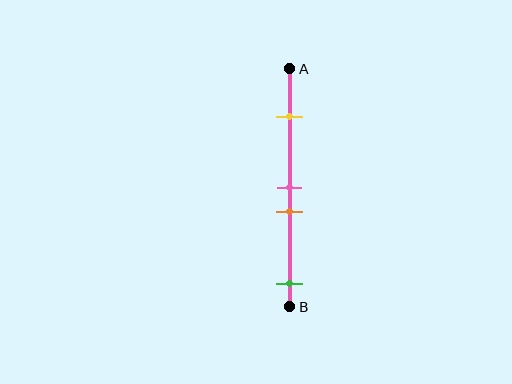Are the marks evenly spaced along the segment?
No, the marks are not evenly spaced.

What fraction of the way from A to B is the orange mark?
The orange mark is approximately 60% (0.6) of the way from A to B.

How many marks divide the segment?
There are 4 marks dividing the segment.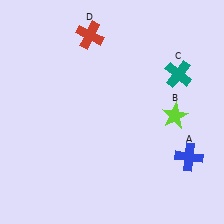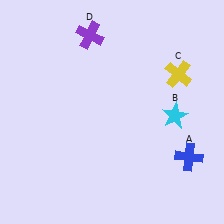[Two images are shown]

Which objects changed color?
B changed from lime to cyan. C changed from teal to yellow. D changed from red to purple.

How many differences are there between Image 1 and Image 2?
There are 3 differences between the two images.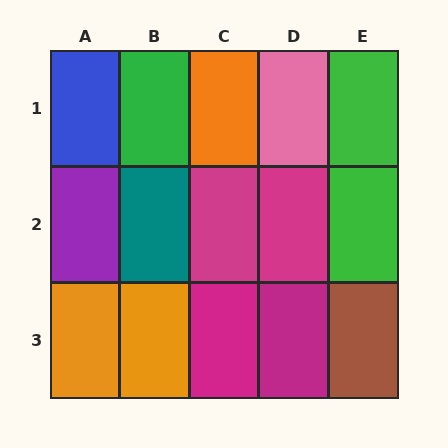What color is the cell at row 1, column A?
Blue.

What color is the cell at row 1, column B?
Green.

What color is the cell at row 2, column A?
Purple.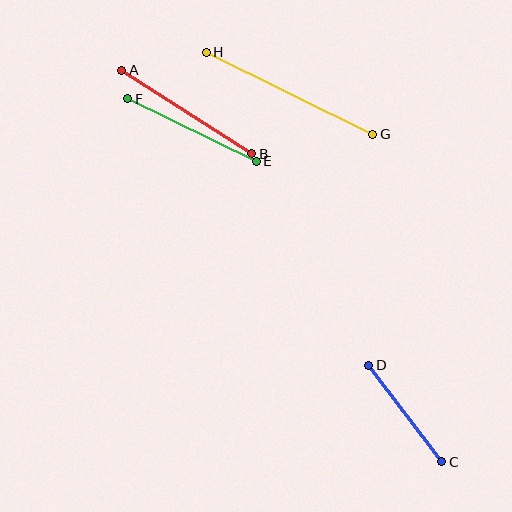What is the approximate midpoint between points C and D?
The midpoint is at approximately (405, 413) pixels.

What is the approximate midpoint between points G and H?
The midpoint is at approximately (290, 93) pixels.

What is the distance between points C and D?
The distance is approximately 121 pixels.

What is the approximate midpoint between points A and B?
The midpoint is at approximately (187, 112) pixels.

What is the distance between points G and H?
The distance is approximately 185 pixels.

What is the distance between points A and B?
The distance is approximately 154 pixels.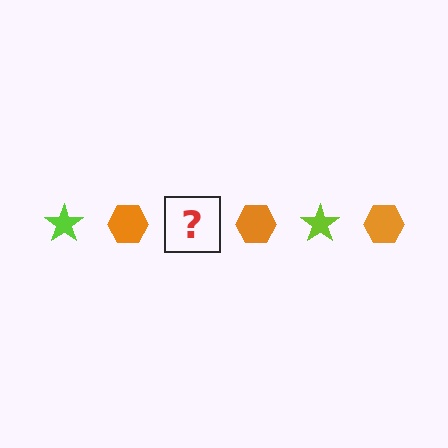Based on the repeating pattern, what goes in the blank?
The blank should be a lime star.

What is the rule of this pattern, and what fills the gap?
The rule is that the pattern alternates between lime star and orange hexagon. The gap should be filled with a lime star.